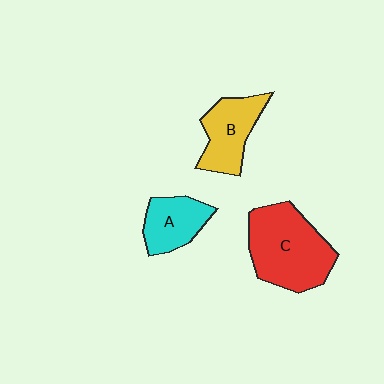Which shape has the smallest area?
Shape A (cyan).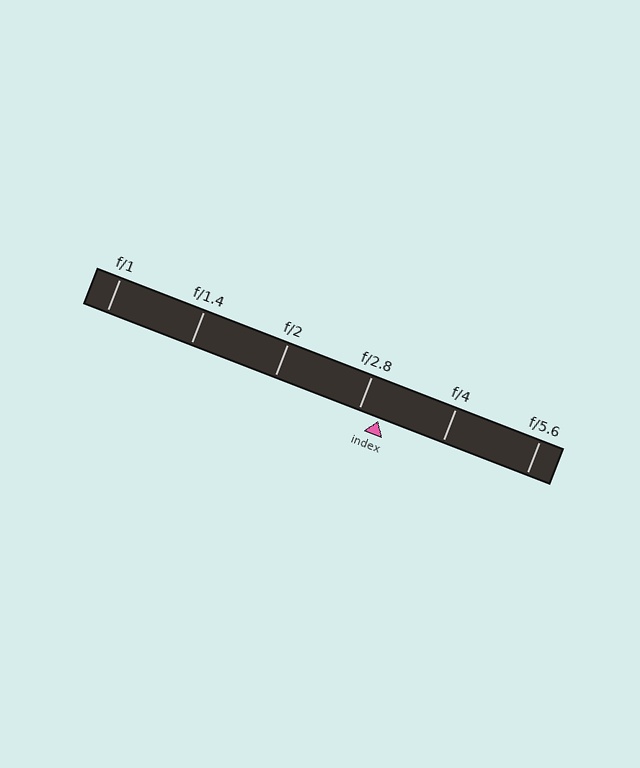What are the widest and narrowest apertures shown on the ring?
The widest aperture shown is f/1 and the narrowest is f/5.6.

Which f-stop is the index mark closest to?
The index mark is closest to f/2.8.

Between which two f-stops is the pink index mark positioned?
The index mark is between f/2.8 and f/4.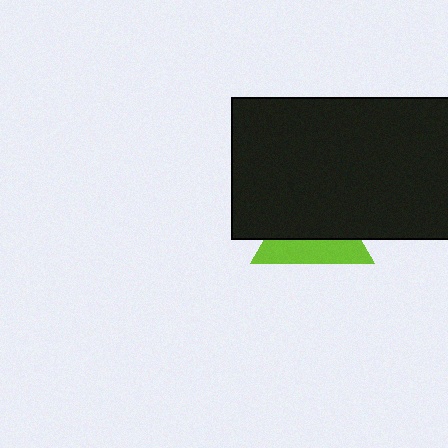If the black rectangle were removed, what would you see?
You would see the complete lime triangle.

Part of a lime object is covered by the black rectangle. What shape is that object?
It is a triangle.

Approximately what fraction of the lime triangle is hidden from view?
Roughly 60% of the lime triangle is hidden behind the black rectangle.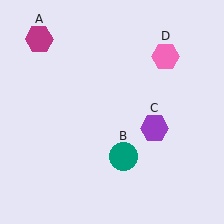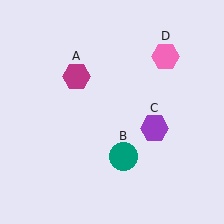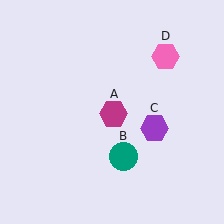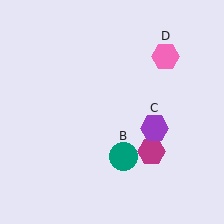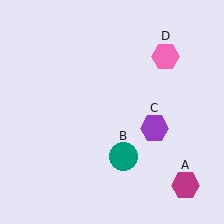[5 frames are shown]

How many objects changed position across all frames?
1 object changed position: magenta hexagon (object A).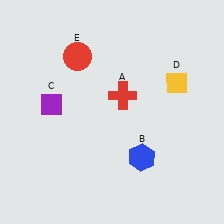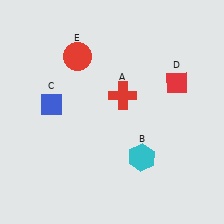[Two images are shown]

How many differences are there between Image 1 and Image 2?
There are 3 differences between the two images.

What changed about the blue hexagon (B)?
In Image 1, B is blue. In Image 2, it changed to cyan.